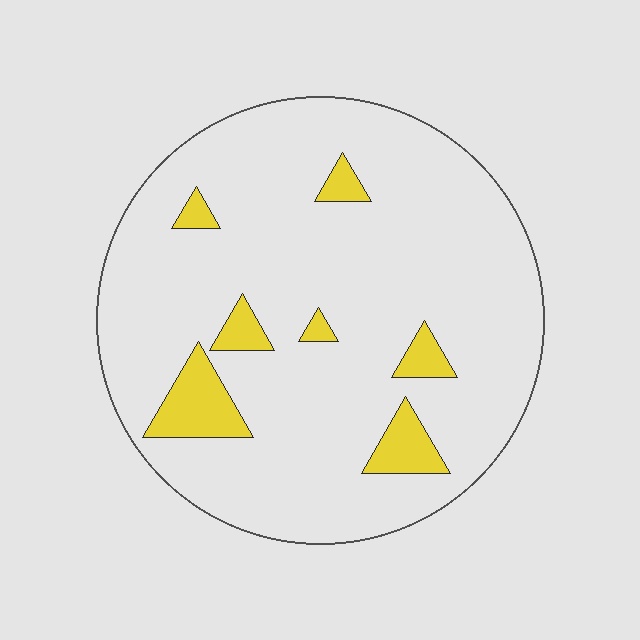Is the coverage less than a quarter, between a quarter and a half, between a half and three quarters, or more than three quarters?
Less than a quarter.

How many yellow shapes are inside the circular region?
7.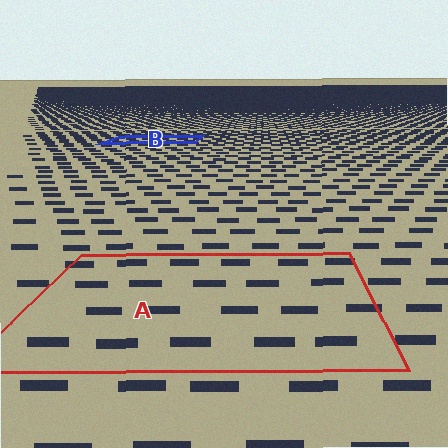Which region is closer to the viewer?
Region A is closer. The texture elements there are larger and more spread out.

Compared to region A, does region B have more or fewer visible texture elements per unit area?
Region B has more texture elements per unit area — they are packed more densely because it is farther away.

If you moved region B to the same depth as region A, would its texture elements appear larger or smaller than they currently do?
They would appear larger. At a closer depth, the same texture elements are projected at a bigger on-screen size.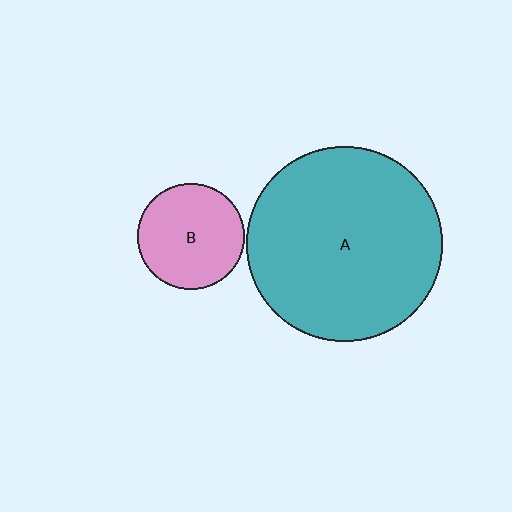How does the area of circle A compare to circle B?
Approximately 3.4 times.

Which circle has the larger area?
Circle A (teal).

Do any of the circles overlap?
No, none of the circles overlap.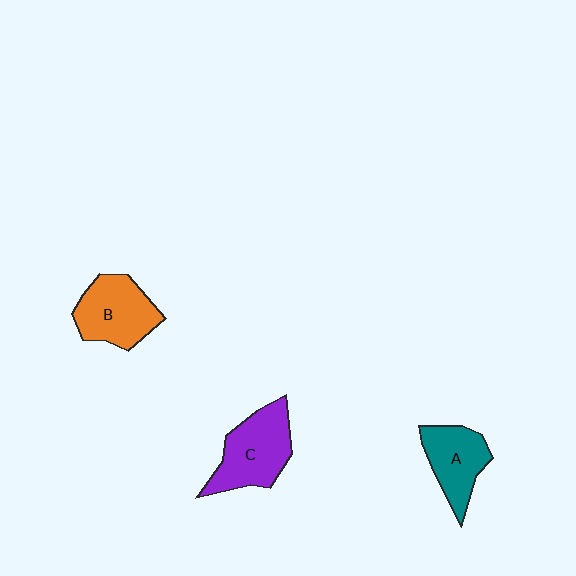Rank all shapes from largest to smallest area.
From largest to smallest: C (purple), B (orange), A (teal).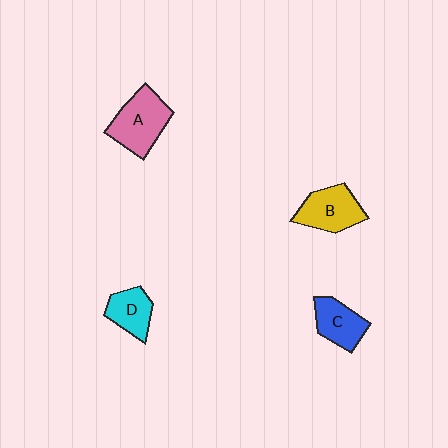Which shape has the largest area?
Shape A (pink).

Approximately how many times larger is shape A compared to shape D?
Approximately 1.5 times.